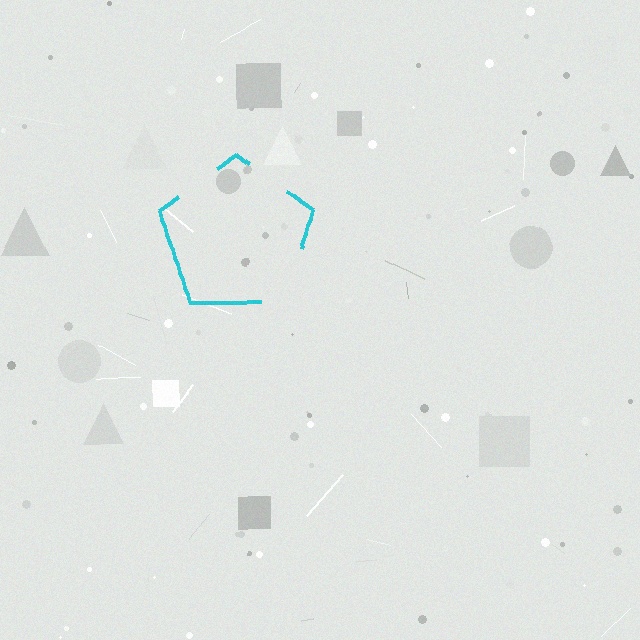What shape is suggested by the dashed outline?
The dashed outline suggests a pentagon.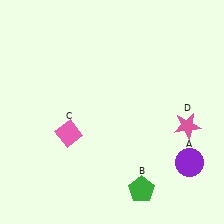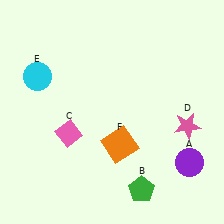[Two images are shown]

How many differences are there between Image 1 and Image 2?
There are 2 differences between the two images.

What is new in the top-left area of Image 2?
A cyan circle (E) was added in the top-left area of Image 2.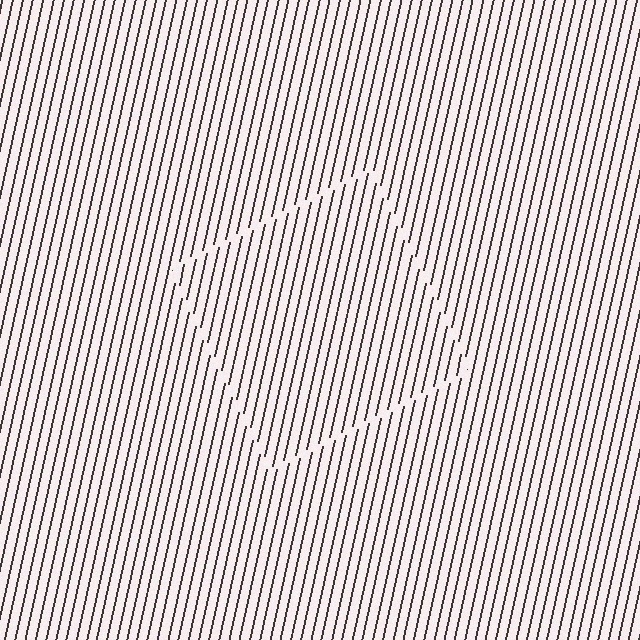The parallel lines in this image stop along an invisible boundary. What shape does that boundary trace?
An illusory square. The interior of the shape contains the same grating, shifted by half a period — the contour is defined by the phase discontinuity where line-ends from the inner and outer gratings abut.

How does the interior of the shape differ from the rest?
The interior of the shape contains the same grating, shifted by half a period — the contour is defined by the phase discontinuity where line-ends from the inner and outer gratings abut.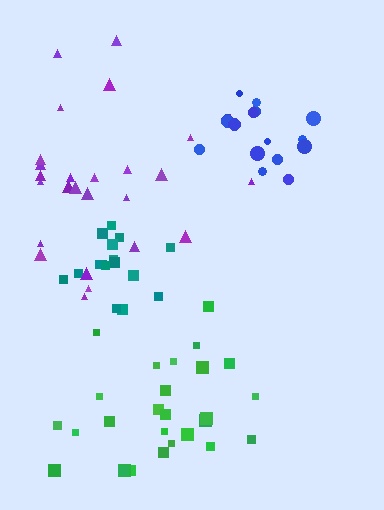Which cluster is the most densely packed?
Blue.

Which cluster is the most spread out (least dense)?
Purple.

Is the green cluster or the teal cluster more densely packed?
Teal.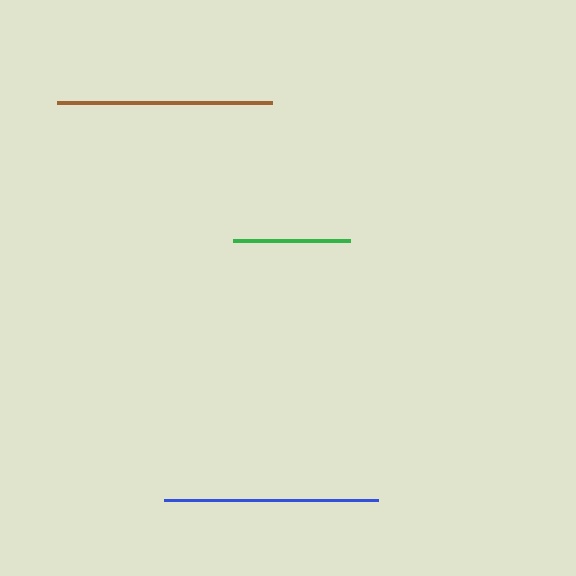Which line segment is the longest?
The brown line is the longest at approximately 215 pixels.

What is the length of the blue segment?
The blue segment is approximately 213 pixels long.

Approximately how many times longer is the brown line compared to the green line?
The brown line is approximately 1.8 times the length of the green line.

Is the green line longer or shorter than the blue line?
The blue line is longer than the green line.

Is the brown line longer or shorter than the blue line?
The brown line is longer than the blue line.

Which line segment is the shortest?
The green line is the shortest at approximately 117 pixels.